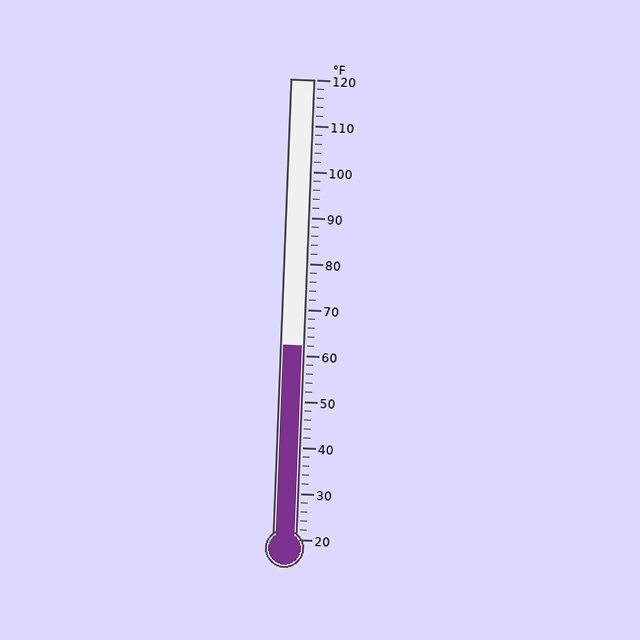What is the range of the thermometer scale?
The thermometer scale ranges from 20°F to 120°F.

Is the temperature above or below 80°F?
The temperature is below 80°F.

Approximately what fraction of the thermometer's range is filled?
The thermometer is filled to approximately 40% of its range.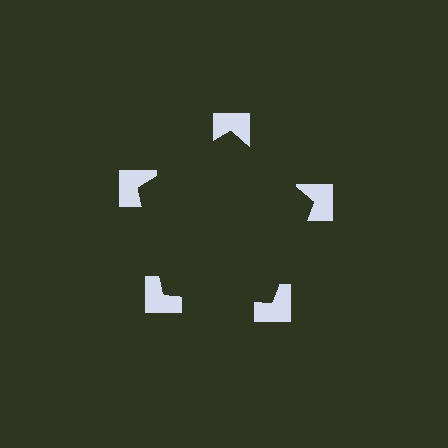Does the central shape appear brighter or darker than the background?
It typically appears slightly darker than the background, even though no actual brightness change is drawn.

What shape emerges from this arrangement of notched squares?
An illusory pentagon — its edges are inferred from the aligned wedge cuts in the notched squares, not physically drawn.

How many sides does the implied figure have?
5 sides.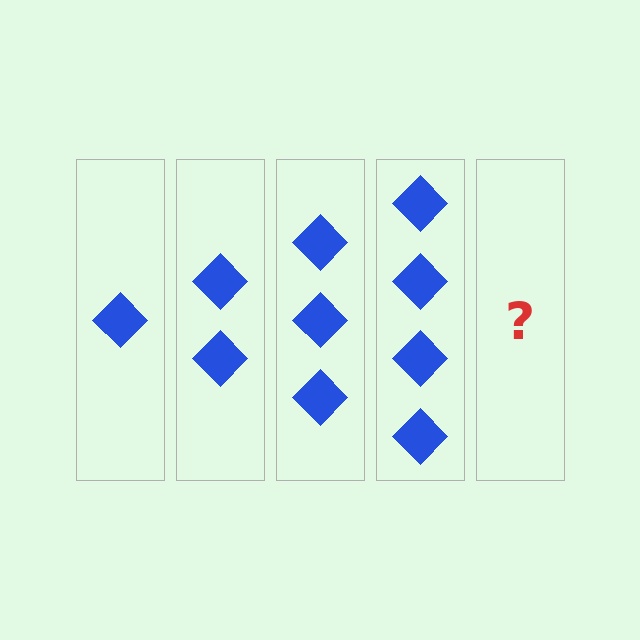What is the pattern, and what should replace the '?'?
The pattern is that each step adds one more diamond. The '?' should be 5 diamonds.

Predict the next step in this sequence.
The next step is 5 diamonds.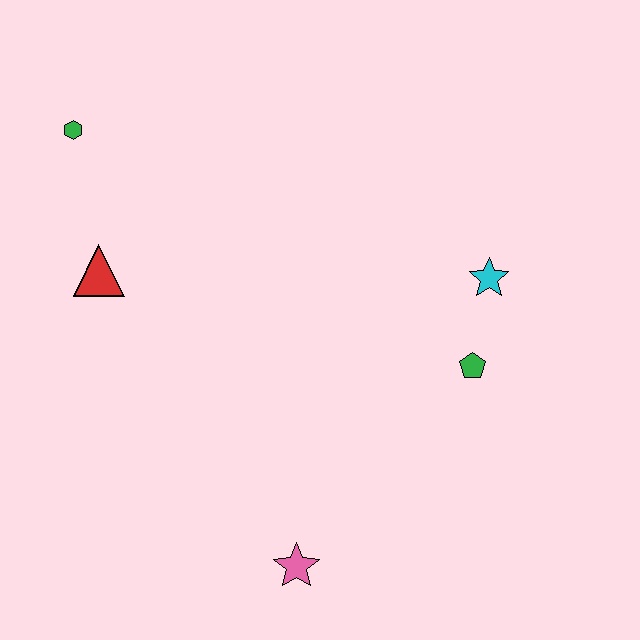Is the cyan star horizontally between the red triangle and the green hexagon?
No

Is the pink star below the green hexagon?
Yes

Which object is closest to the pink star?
The green pentagon is closest to the pink star.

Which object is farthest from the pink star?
The green hexagon is farthest from the pink star.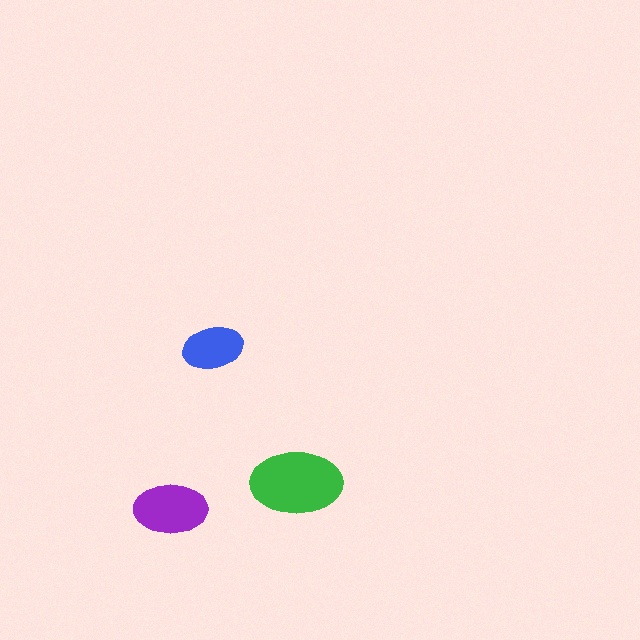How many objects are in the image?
There are 3 objects in the image.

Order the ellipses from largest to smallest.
the green one, the purple one, the blue one.